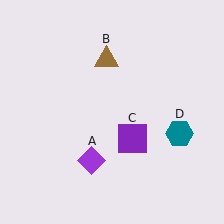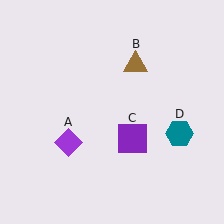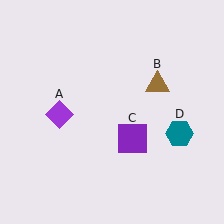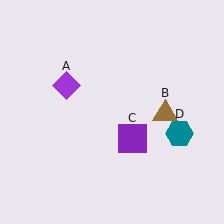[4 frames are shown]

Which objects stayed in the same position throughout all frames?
Purple square (object C) and teal hexagon (object D) remained stationary.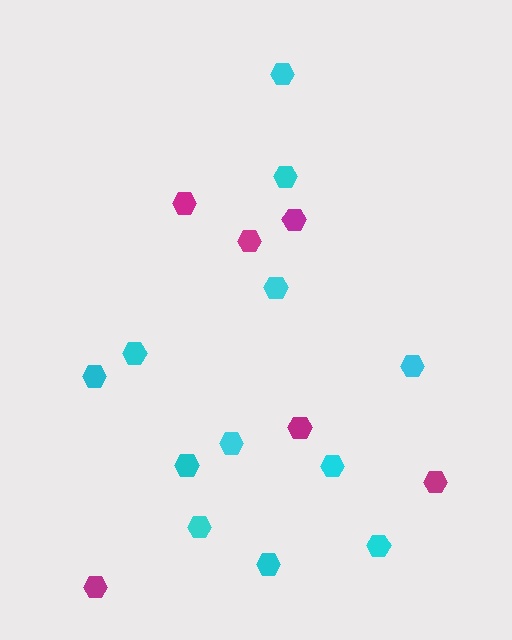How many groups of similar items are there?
There are 2 groups: one group of magenta hexagons (6) and one group of cyan hexagons (12).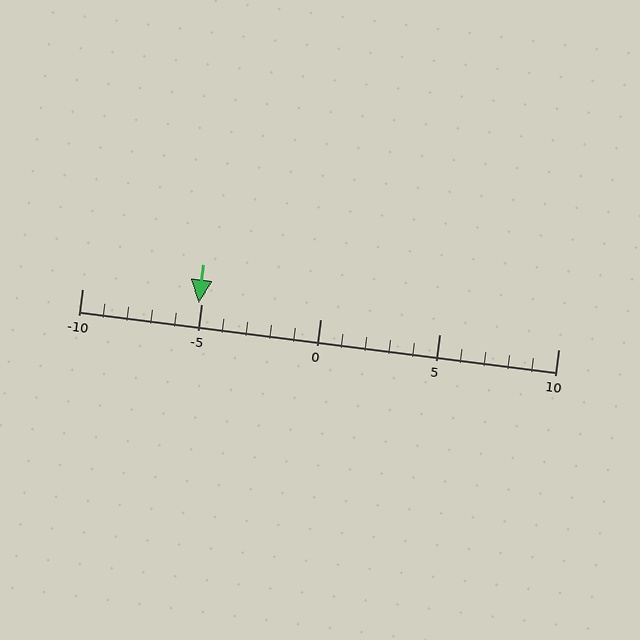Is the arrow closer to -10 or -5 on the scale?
The arrow is closer to -5.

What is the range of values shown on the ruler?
The ruler shows values from -10 to 10.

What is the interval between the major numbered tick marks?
The major tick marks are spaced 5 units apart.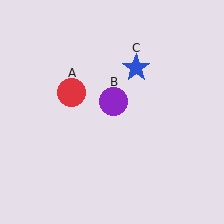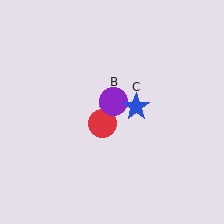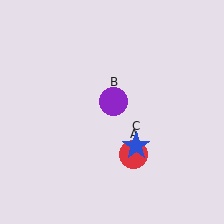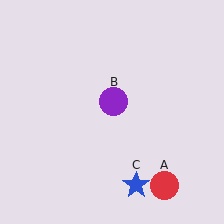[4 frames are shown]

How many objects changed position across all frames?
2 objects changed position: red circle (object A), blue star (object C).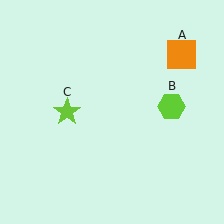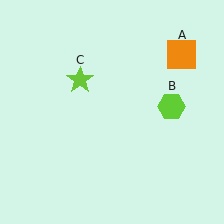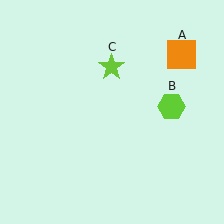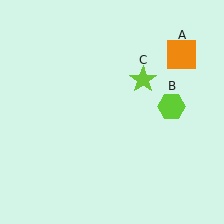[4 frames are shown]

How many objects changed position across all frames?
1 object changed position: lime star (object C).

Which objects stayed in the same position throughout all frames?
Orange square (object A) and lime hexagon (object B) remained stationary.